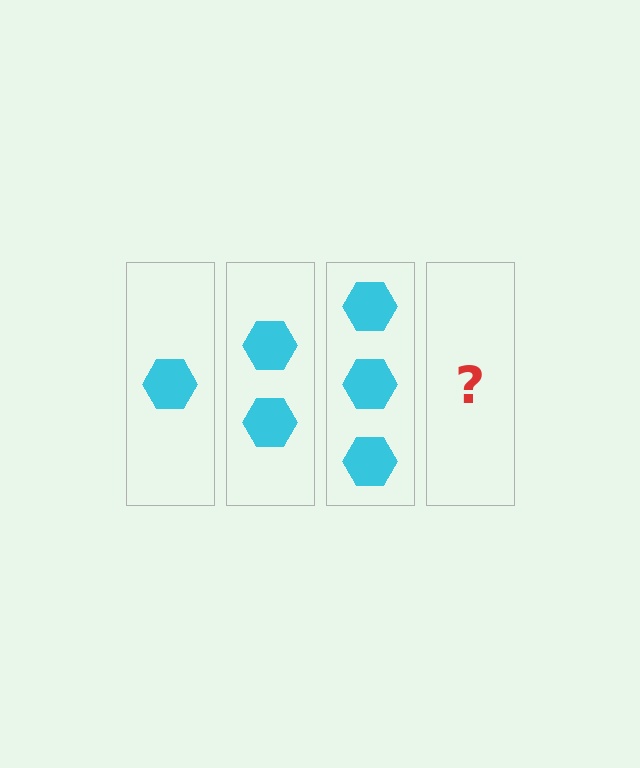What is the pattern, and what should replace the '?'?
The pattern is that each step adds one more hexagon. The '?' should be 4 hexagons.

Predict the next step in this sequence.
The next step is 4 hexagons.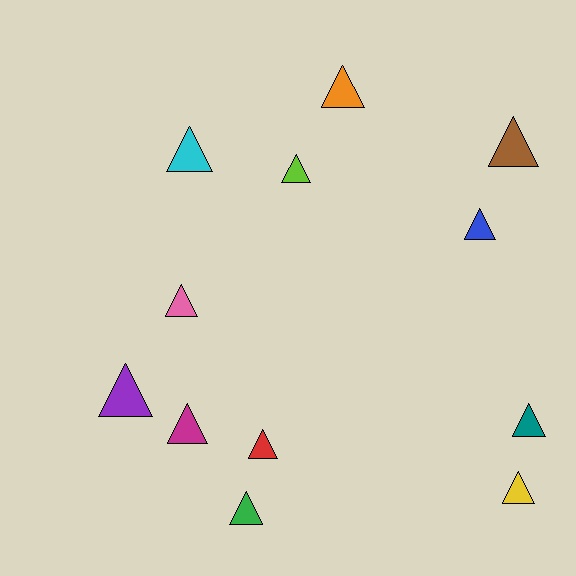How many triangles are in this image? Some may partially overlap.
There are 12 triangles.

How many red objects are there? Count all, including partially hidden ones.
There is 1 red object.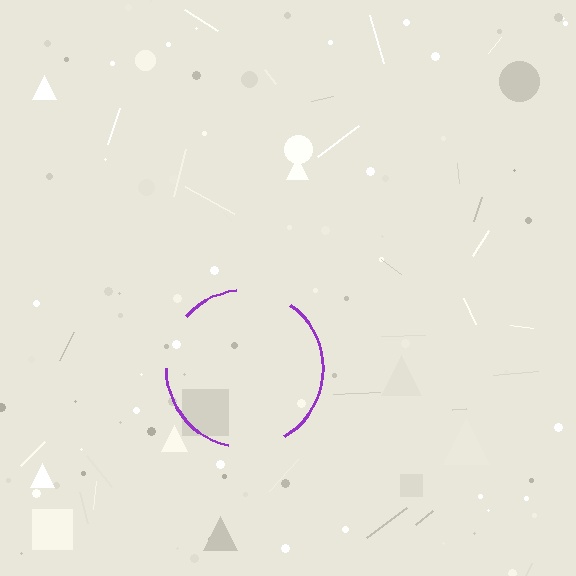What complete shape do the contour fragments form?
The contour fragments form a circle.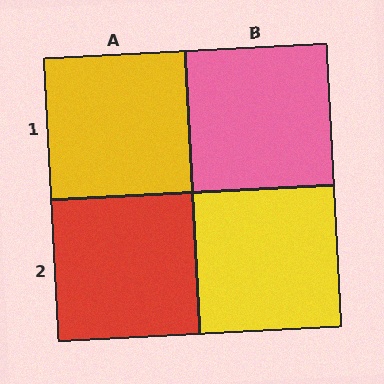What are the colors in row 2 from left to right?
Red, yellow.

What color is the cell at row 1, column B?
Pink.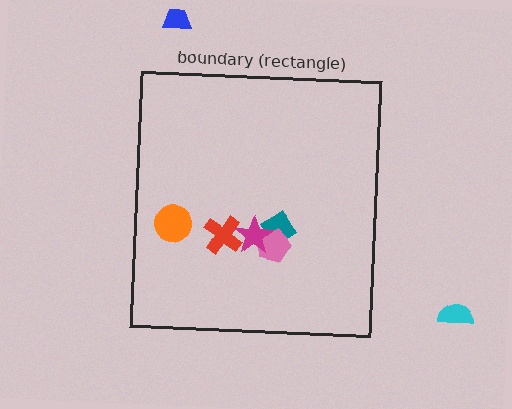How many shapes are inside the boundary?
5 inside, 2 outside.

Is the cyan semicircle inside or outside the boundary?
Outside.